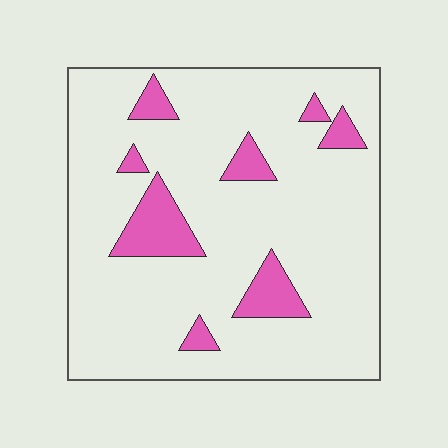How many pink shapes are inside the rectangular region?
8.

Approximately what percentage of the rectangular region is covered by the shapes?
Approximately 15%.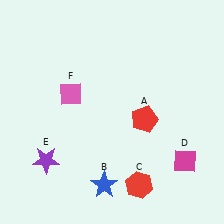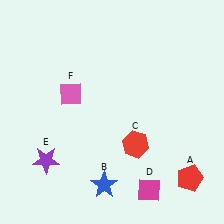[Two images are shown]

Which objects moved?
The objects that moved are: the red pentagon (A), the red hexagon (C), the magenta diamond (D).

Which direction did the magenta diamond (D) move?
The magenta diamond (D) moved left.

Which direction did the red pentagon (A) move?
The red pentagon (A) moved down.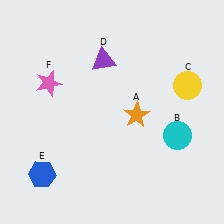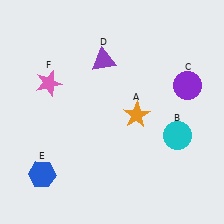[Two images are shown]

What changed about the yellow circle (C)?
In Image 1, C is yellow. In Image 2, it changed to purple.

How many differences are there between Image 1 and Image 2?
There is 1 difference between the two images.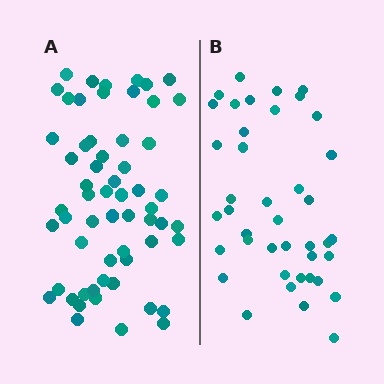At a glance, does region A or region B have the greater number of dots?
Region A (the left region) has more dots.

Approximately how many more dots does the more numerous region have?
Region A has approximately 20 more dots than region B.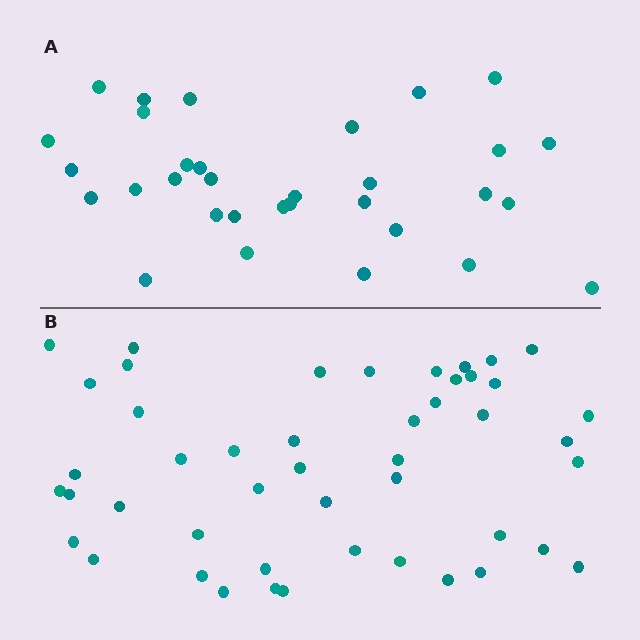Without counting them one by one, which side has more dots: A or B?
Region B (the bottom region) has more dots.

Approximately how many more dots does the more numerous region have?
Region B has approximately 15 more dots than region A.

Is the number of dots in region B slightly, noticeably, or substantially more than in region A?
Region B has substantially more. The ratio is roughly 1.5 to 1.